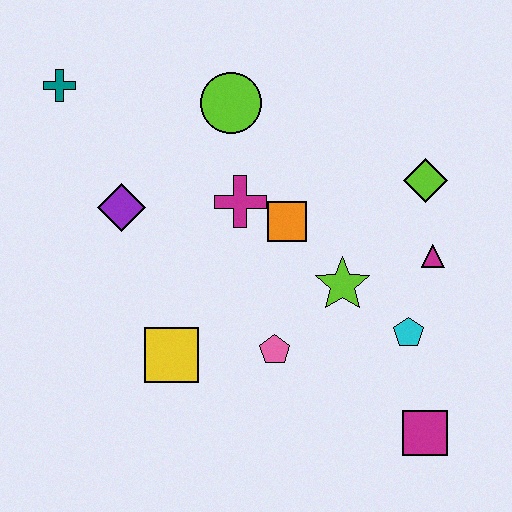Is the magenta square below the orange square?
Yes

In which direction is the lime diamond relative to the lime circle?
The lime diamond is to the right of the lime circle.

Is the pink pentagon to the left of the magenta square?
Yes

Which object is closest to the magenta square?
The cyan pentagon is closest to the magenta square.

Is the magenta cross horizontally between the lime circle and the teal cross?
No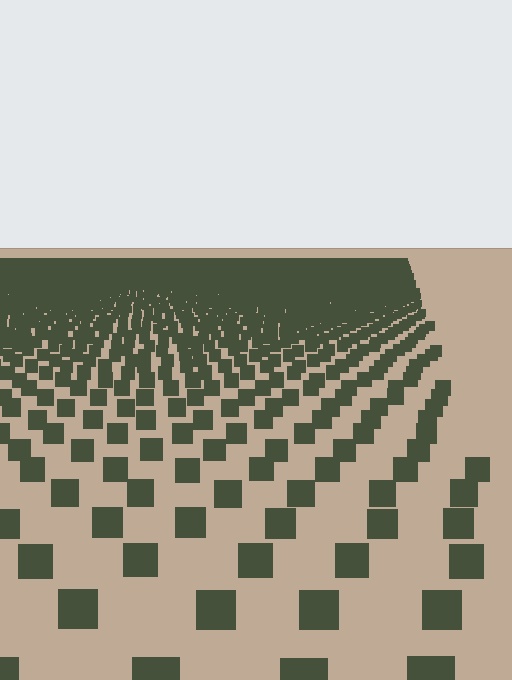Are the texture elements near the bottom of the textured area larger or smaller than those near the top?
Larger. Near the bottom, elements are closer to the viewer and appear at a bigger on-screen size.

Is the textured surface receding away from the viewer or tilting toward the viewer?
The surface is receding away from the viewer. Texture elements get smaller and denser toward the top.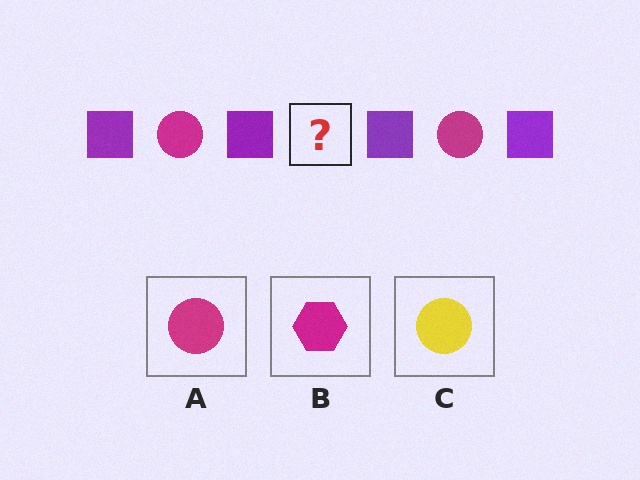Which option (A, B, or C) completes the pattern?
A.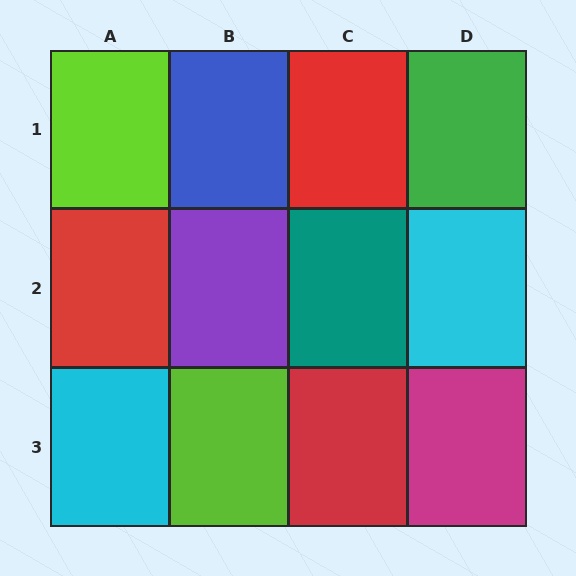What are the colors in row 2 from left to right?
Red, purple, teal, cyan.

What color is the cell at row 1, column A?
Lime.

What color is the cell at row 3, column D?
Magenta.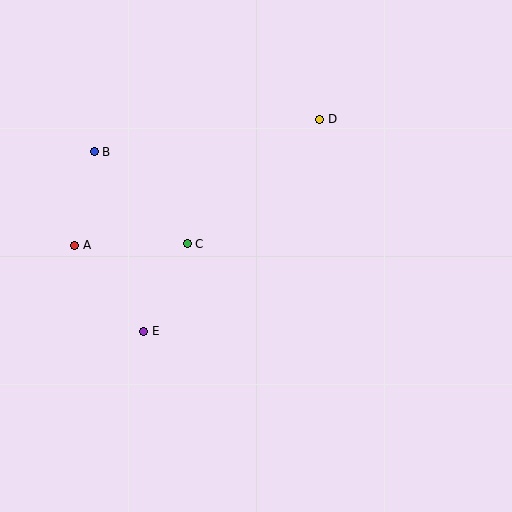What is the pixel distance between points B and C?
The distance between B and C is 131 pixels.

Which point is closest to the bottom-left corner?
Point E is closest to the bottom-left corner.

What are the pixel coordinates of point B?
Point B is at (94, 152).